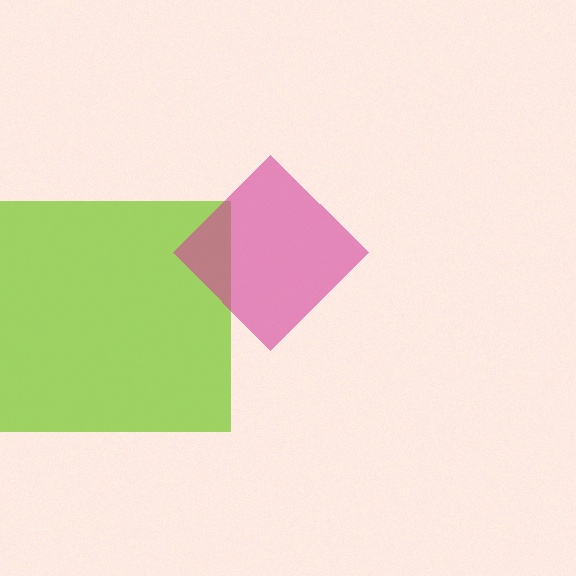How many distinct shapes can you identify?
There are 2 distinct shapes: a lime square, a magenta diamond.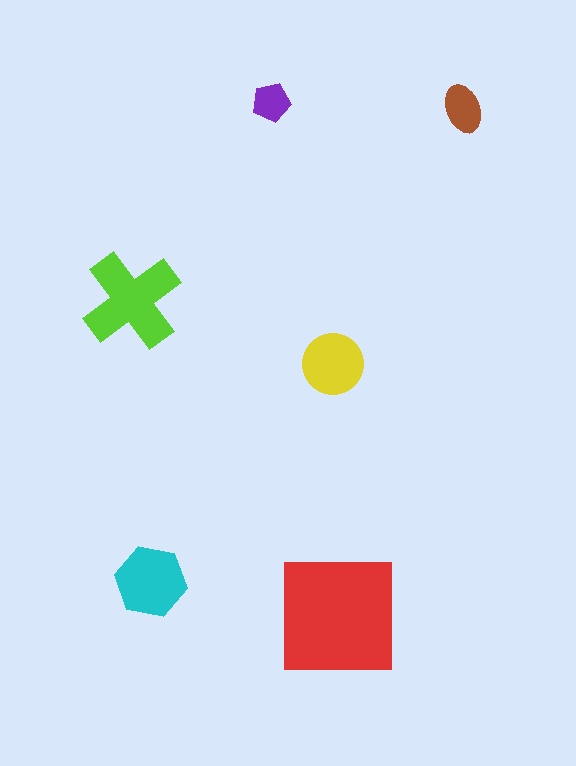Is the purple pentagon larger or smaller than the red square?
Smaller.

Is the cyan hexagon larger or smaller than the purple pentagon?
Larger.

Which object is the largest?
The red square.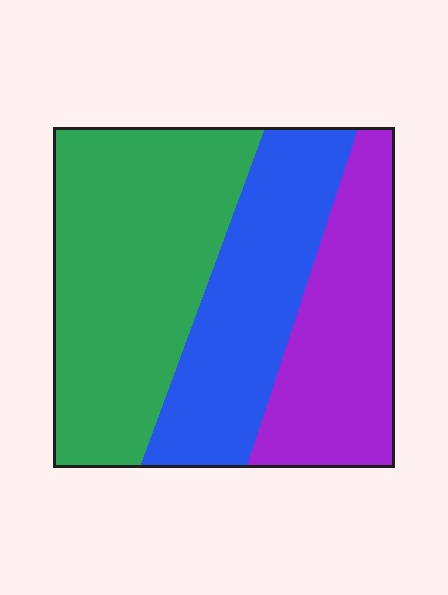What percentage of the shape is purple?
Purple covers about 25% of the shape.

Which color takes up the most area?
Green, at roughly 45%.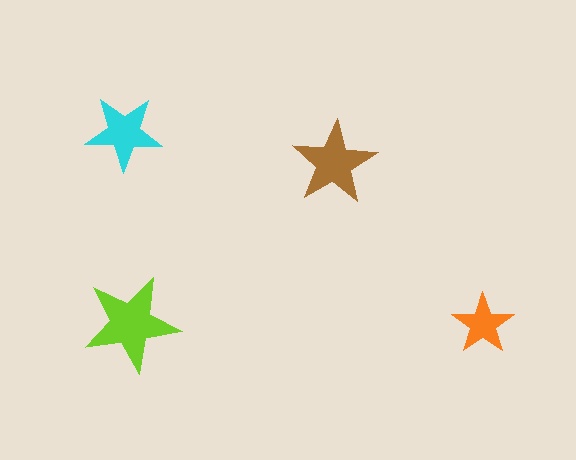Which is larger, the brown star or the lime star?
The lime one.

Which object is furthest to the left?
The cyan star is leftmost.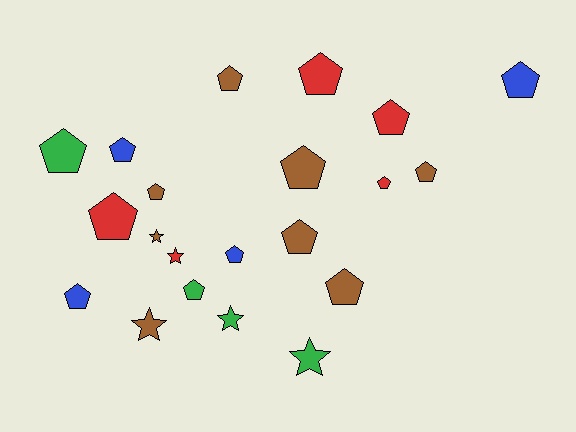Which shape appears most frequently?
Pentagon, with 16 objects.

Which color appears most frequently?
Brown, with 8 objects.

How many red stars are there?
There is 1 red star.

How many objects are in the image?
There are 21 objects.